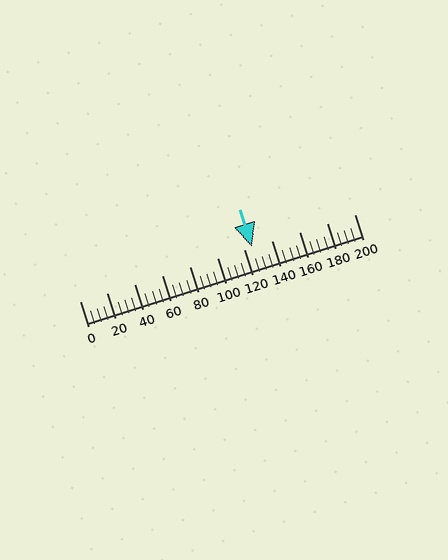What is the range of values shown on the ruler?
The ruler shows values from 0 to 200.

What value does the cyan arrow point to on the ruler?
The cyan arrow points to approximately 125.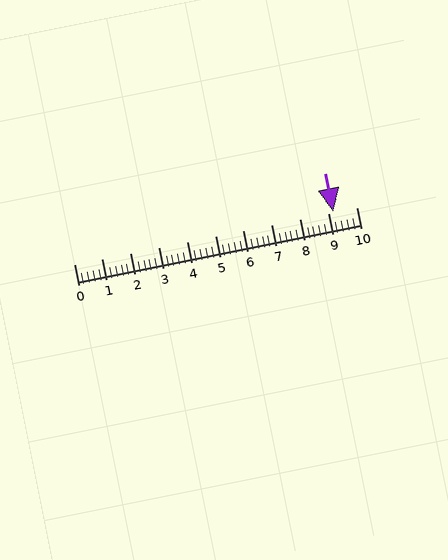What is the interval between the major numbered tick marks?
The major tick marks are spaced 1 units apart.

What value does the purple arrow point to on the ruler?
The purple arrow points to approximately 9.2.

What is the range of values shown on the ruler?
The ruler shows values from 0 to 10.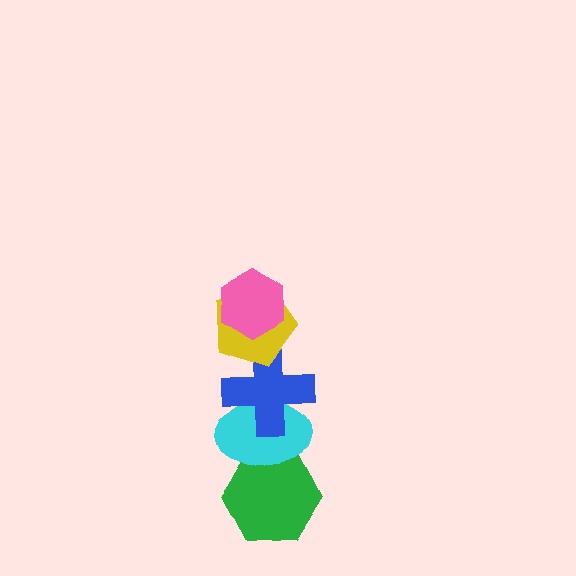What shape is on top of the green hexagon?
The cyan ellipse is on top of the green hexagon.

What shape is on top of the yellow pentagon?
The pink hexagon is on top of the yellow pentagon.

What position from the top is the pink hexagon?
The pink hexagon is 1st from the top.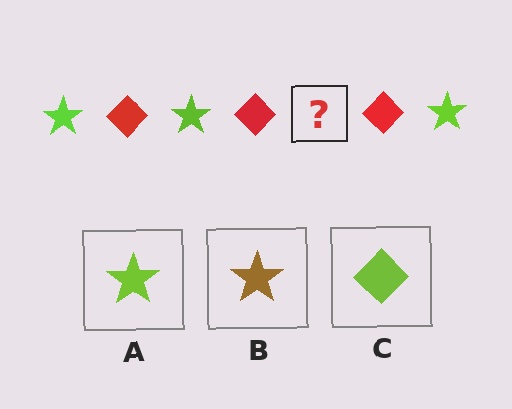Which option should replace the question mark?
Option A.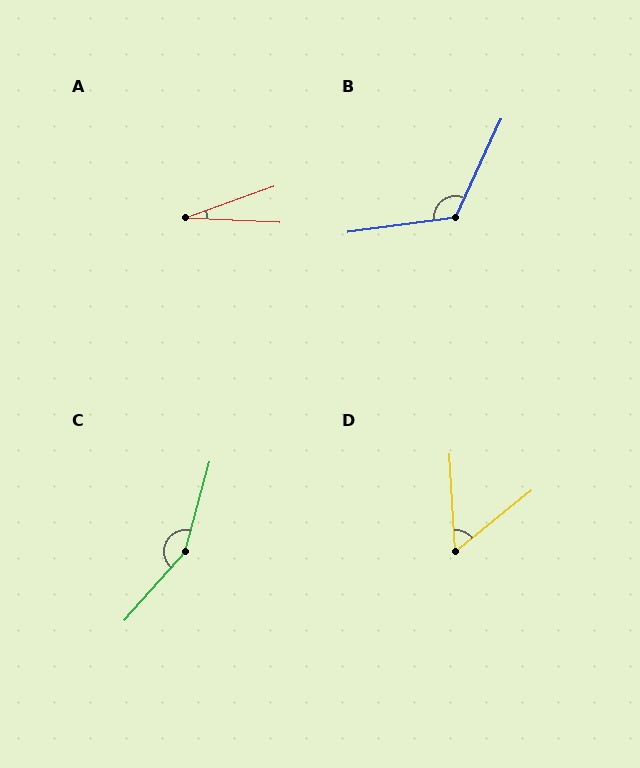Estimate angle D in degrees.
Approximately 54 degrees.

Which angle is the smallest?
A, at approximately 23 degrees.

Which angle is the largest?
C, at approximately 154 degrees.